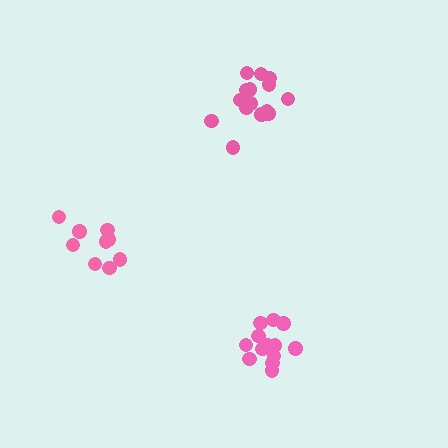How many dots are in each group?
Group 1: 15 dots, Group 2: 15 dots, Group 3: 9 dots (39 total).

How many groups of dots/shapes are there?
There are 3 groups.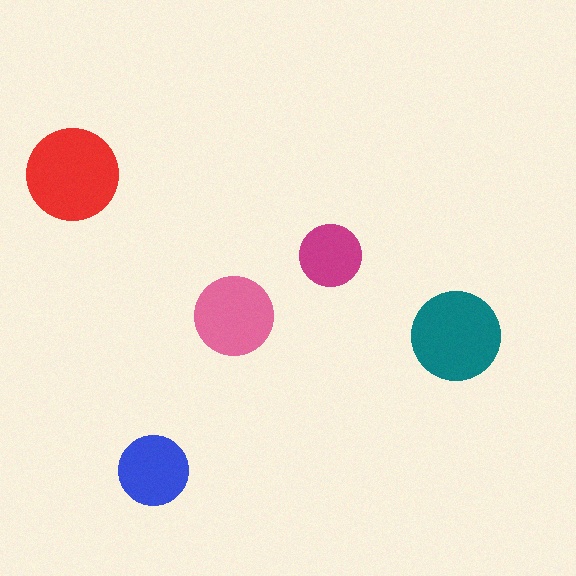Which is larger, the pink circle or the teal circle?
The teal one.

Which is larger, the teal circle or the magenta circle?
The teal one.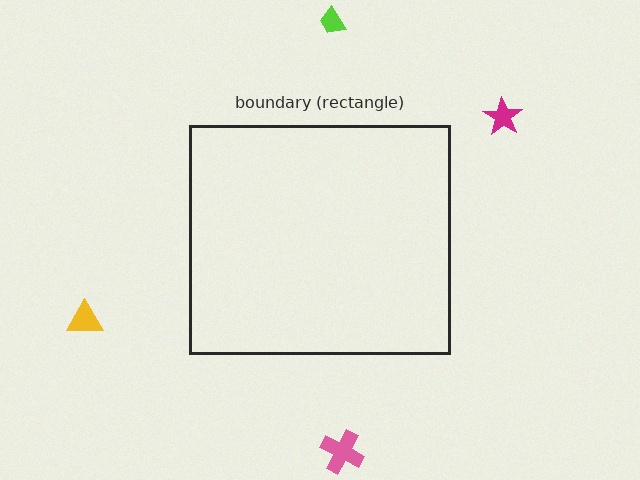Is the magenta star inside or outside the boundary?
Outside.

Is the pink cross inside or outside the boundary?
Outside.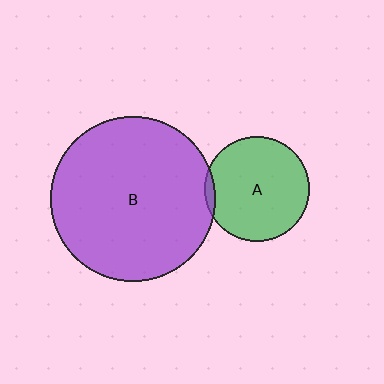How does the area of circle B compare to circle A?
Approximately 2.5 times.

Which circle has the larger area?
Circle B (purple).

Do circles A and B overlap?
Yes.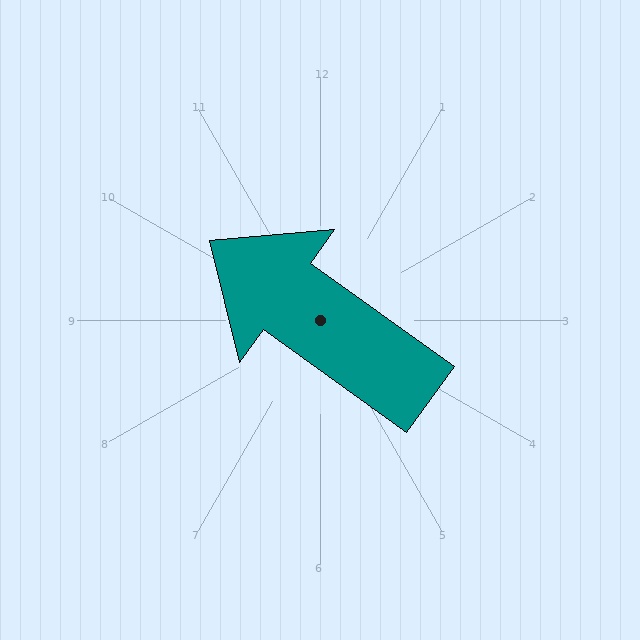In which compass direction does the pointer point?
Northwest.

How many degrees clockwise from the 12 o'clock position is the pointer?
Approximately 306 degrees.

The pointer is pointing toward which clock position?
Roughly 10 o'clock.